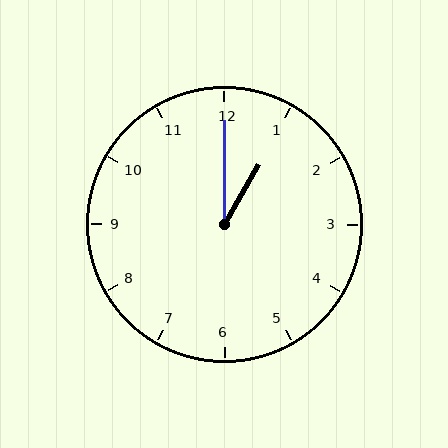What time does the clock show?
1:00.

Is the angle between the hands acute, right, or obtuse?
It is acute.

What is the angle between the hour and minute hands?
Approximately 30 degrees.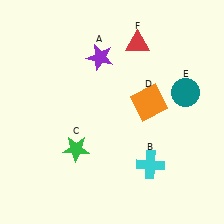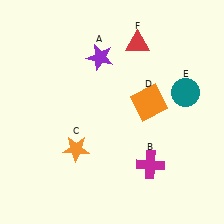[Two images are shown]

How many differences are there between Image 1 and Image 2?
There are 2 differences between the two images.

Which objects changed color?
B changed from cyan to magenta. C changed from green to orange.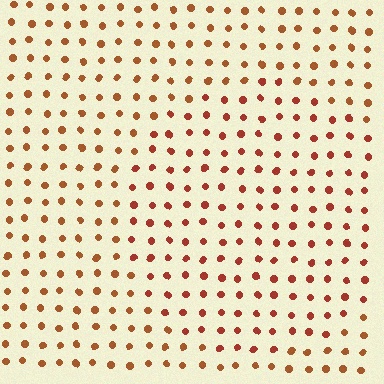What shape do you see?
I see a circle.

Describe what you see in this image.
The image is filled with small brown elements in a uniform arrangement. A circle-shaped region is visible where the elements are tinted to a slightly different hue, forming a subtle color boundary.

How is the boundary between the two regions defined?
The boundary is defined purely by a slight shift in hue (about 17 degrees). Spacing, size, and orientation are identical on both sides.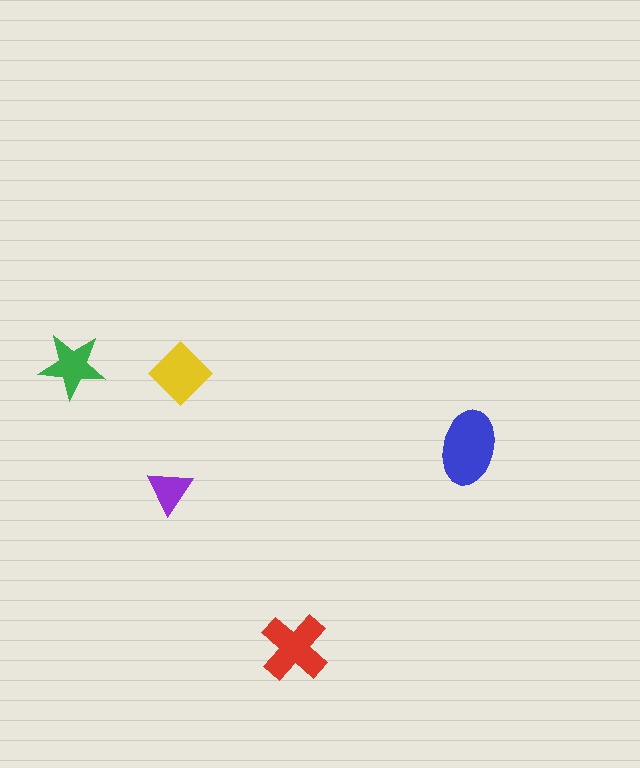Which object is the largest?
The blue ellipse.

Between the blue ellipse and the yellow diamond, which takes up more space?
The blue ellipse.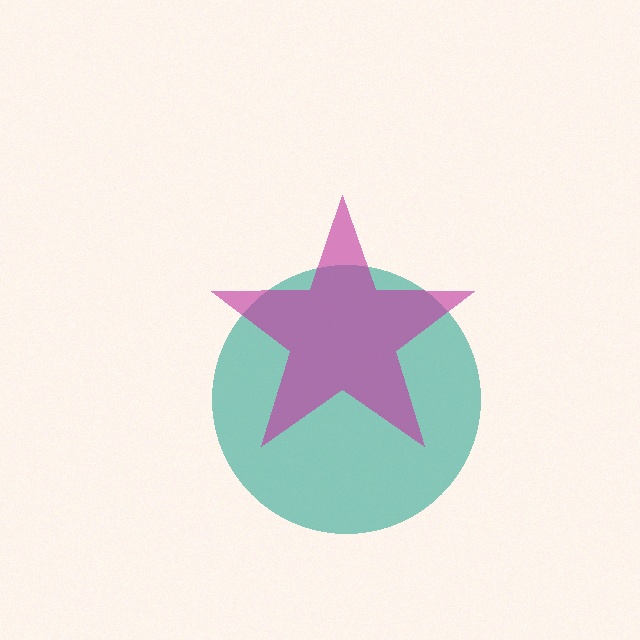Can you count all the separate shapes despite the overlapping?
Yes, there are 2 separate shapes.